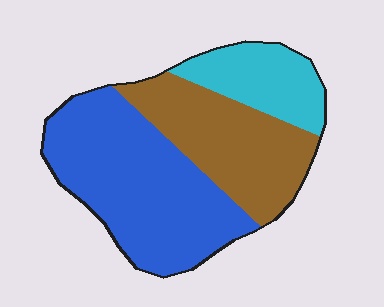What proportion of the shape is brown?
Brown takes up between a sixth and a third of the shape.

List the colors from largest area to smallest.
From largest to smallest: blue, brown, cyan.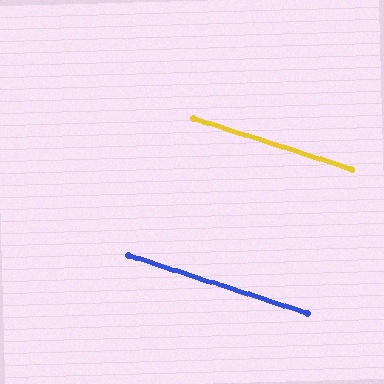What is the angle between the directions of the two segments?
Approximately 0 degrees.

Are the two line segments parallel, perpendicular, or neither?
Parallel — their directions differ by only 0.3°.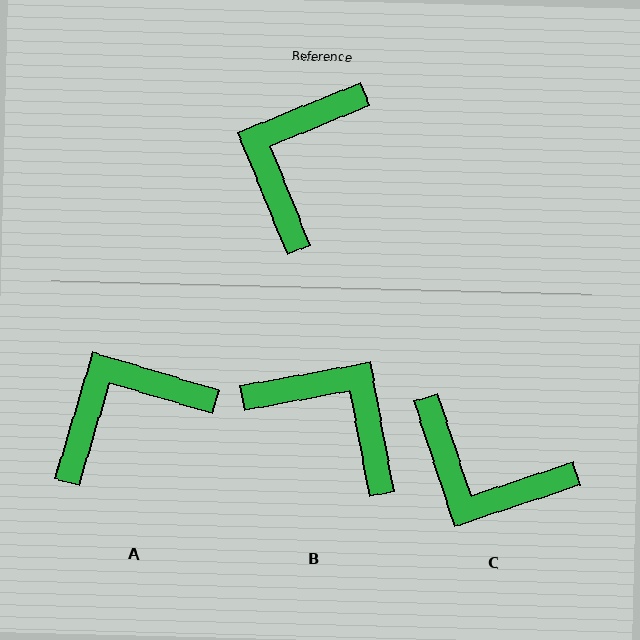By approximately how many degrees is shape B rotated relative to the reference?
Approximately 101 degrees clockwise.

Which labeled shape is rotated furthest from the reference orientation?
B, about 101 degrees away.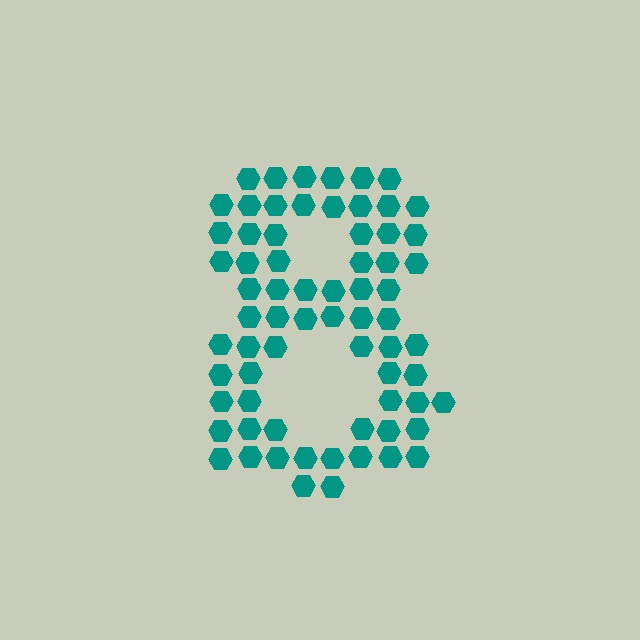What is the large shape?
The large shape is the digit 8.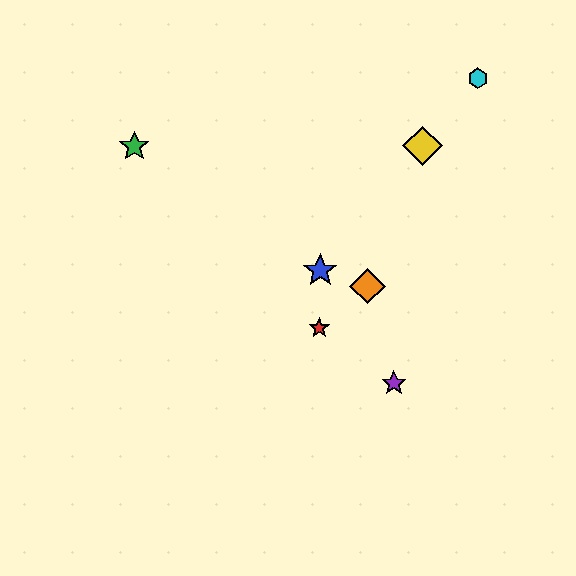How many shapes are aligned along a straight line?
3 shapes (the blue star, the yellow diamond, the cyan hexagon) are aligned along a straight line.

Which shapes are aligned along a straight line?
The blue star, the yellow diamond, the cyan hexagon are aligned along a straight line.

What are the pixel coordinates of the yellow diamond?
The yellow diamond is at (422, 146).